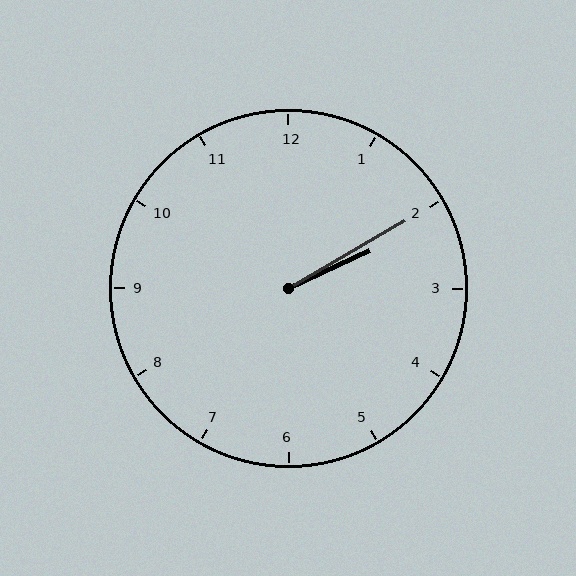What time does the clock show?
2:10.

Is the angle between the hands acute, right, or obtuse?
It is acute.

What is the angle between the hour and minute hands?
Approximately 5 degrees.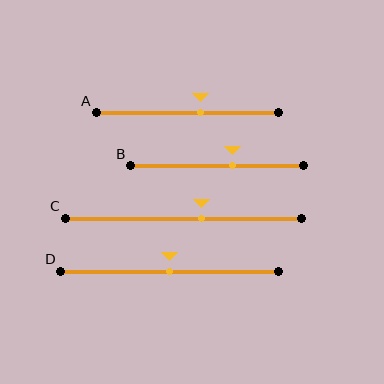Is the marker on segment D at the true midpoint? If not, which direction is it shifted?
Yes, the marker on segment D is at the true midpoint.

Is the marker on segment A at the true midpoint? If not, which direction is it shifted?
No, the marker on segment A is shifted to the right by about 7% of the segment length.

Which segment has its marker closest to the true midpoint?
Segment D has its marker closest to the true midpoint.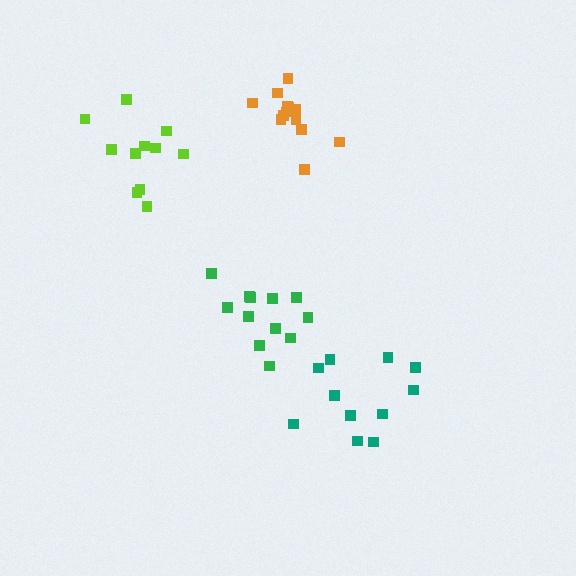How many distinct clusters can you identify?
There are 4 distinct clusters.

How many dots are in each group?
Group 1: 12 dots, Group 2: 13 dots, Group 3: 11 dots, Group 4: 11 dots (47 total).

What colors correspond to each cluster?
The clusters are colored: green, orange, lime, teal.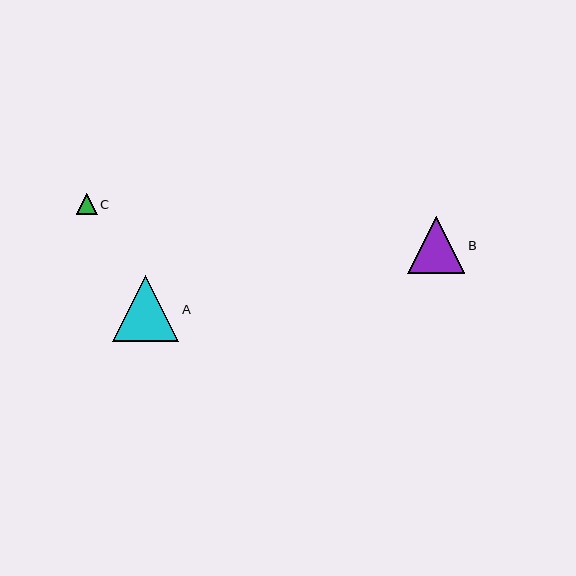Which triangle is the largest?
Triangle A is the largest with a size of approximately 66 pixels.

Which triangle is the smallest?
Triangle C is the smallest with a size of approximately 21 pixels.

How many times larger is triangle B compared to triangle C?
Triangle B is approximately 2.7 times the size of triangle C.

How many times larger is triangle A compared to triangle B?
Triangle A is approximately 1.2 times the size of triangle B.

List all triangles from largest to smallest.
From largest to smallest: A, B, C.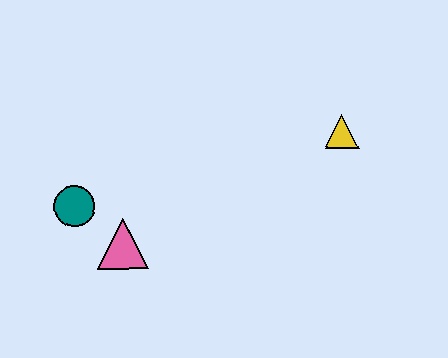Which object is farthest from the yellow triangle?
The teal circle is farthest from the yellow triangle.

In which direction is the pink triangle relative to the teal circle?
The pink triangle is to the right of the teal circle.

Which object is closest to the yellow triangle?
The pink triangle is closest to the yellow triangle.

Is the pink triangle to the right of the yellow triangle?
No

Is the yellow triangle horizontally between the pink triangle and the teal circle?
No